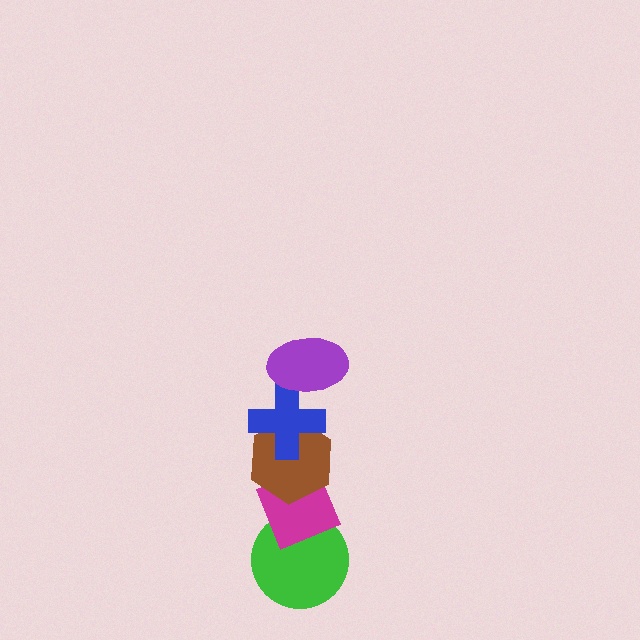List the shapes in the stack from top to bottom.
From top to bottom: the purple ellipse, the blue cross, the brown hexagon, the magenta diamond, the green circle.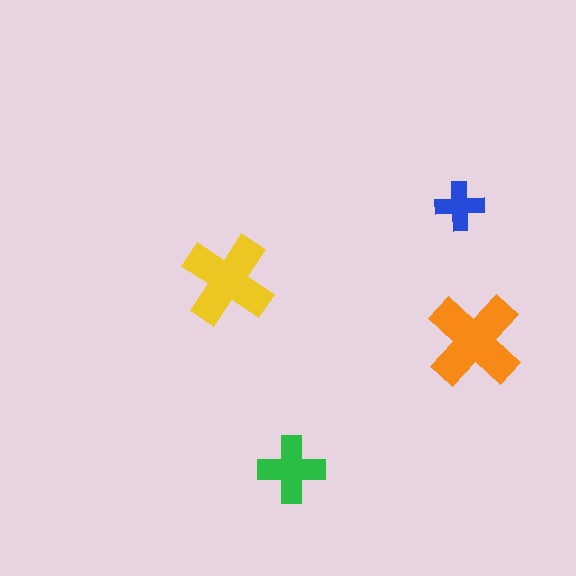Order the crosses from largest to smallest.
the orange one, the yellow one, the green one, the blue one.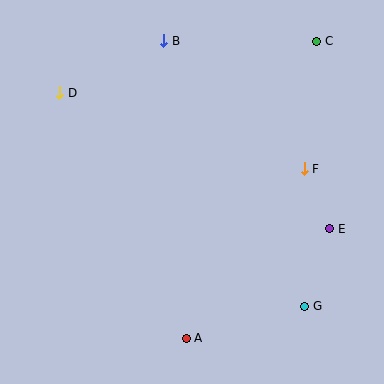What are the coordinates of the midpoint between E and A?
The midpoint between E and A is at (258, 283).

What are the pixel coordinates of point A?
Point A is at (186, 338).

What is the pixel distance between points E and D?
The distance between E and D is 302 pixels.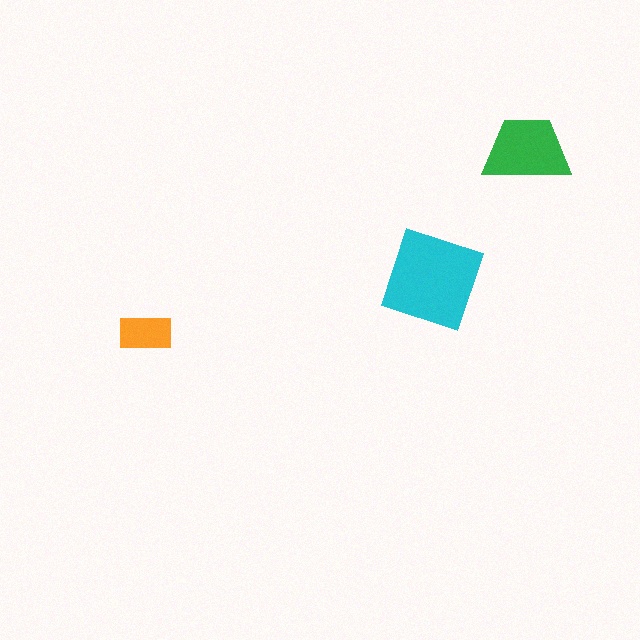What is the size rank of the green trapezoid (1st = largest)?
2nd.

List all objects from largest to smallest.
The cyan diamond, the green trapezoid, the orange rectangle.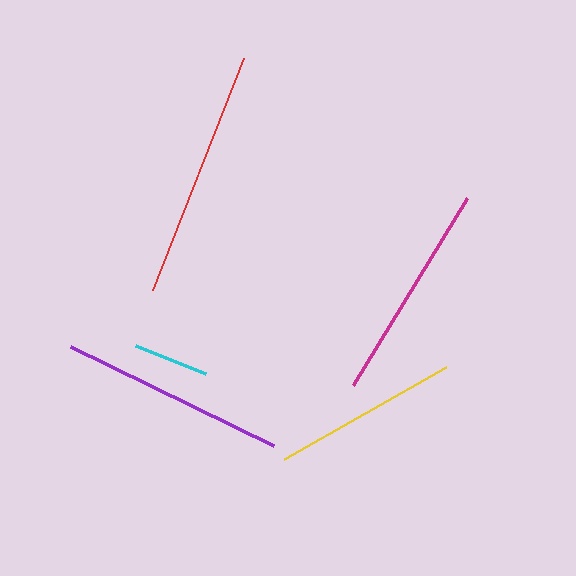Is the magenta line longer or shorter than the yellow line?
The magenta line is longer than the yellow line.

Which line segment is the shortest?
The cyan line is the shortest at approximately 75 pixels.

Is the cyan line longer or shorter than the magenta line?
The magenta line is longer than the cyan line.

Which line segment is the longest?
The red line is the longest at approximately 249 pixels.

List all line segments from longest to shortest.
From longest to shortest: red, purple, magenta, yellow, cyan.